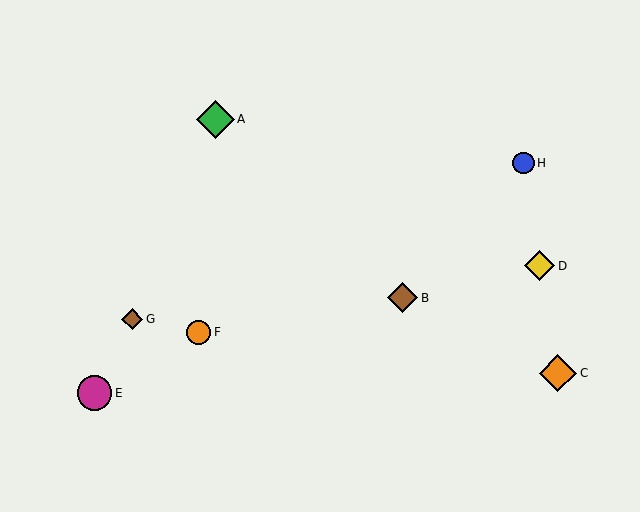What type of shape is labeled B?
Shape B is a brown diamond.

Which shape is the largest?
The green diamond (labeled A) is the largest.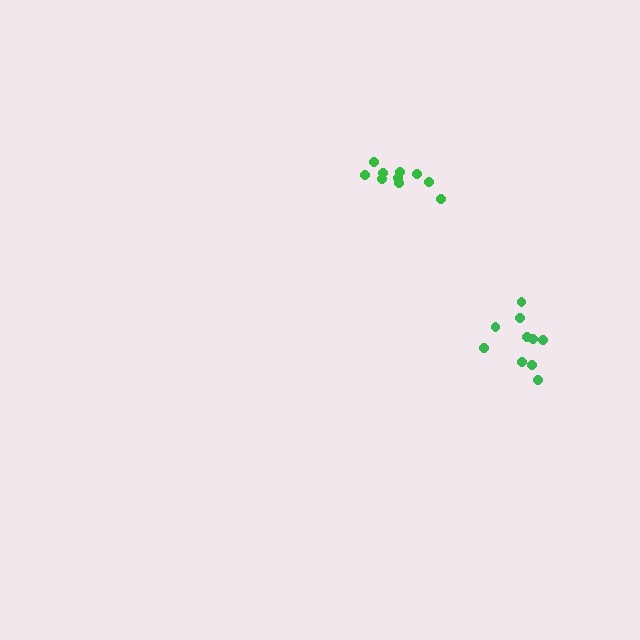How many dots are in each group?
Group 1: 10 dots, Group 2: 10 dots (20 total).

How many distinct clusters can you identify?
There are 2 distinct clusters.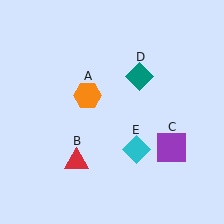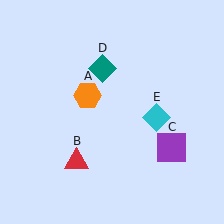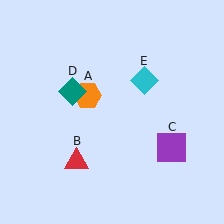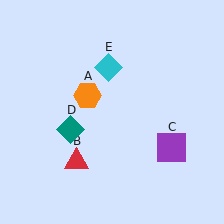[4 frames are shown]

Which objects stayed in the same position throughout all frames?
Orange hexagon (object A) and red triangle (object B) and purple square (object C) remained stationary.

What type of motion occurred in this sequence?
The teal diamond (object D), cyan diamond (object E) rotated counterclockwise around the center of the scene.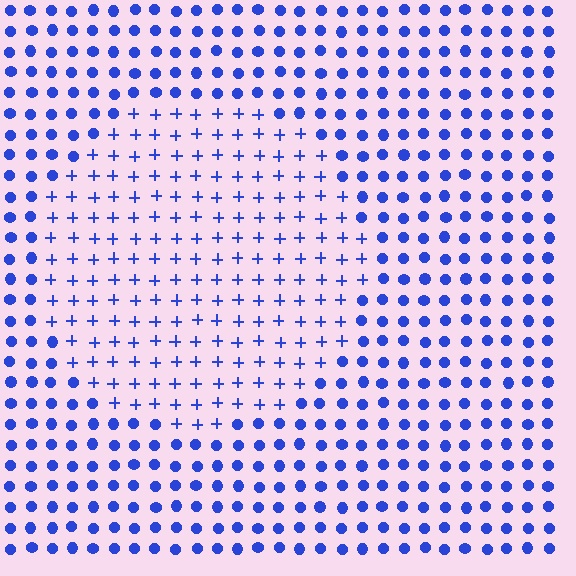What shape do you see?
I see a circle.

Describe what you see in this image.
The image is filled with small blue elements arranged in a uniform grid. A circle-shaped region contains plus signs, while the surrounding area contains circles. The boundary is defined purely by the change in element shape.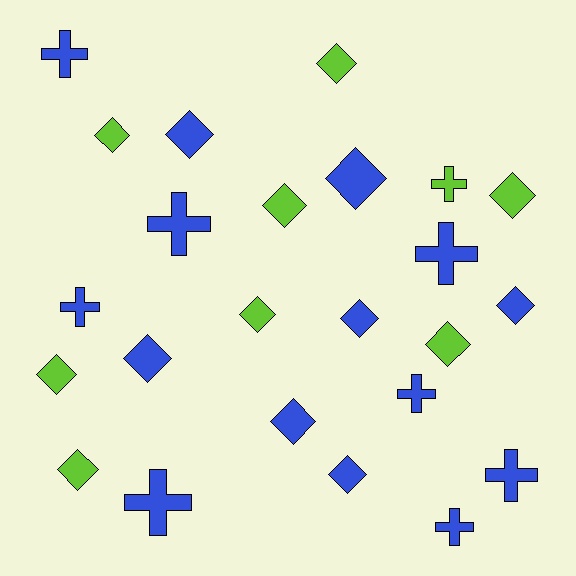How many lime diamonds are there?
There are 8 lime diamonds.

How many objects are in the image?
There are 24 objects.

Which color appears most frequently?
Blue, with 15 objects.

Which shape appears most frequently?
Diamond, with 15 objects.